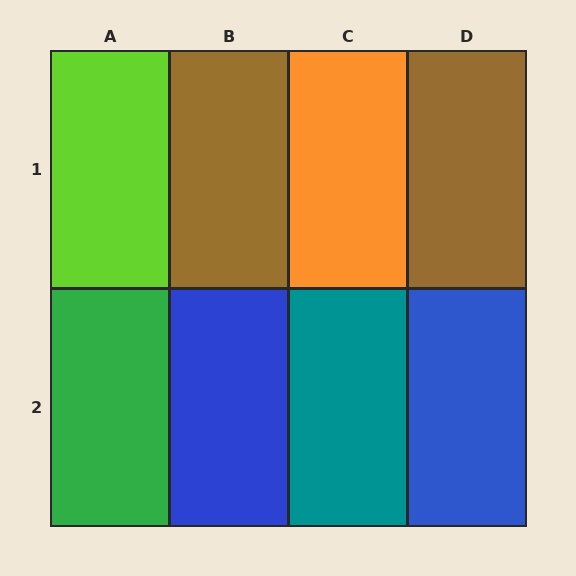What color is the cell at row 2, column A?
Green.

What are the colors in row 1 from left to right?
Lime, brown, orange, brown.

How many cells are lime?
1 cell is lime.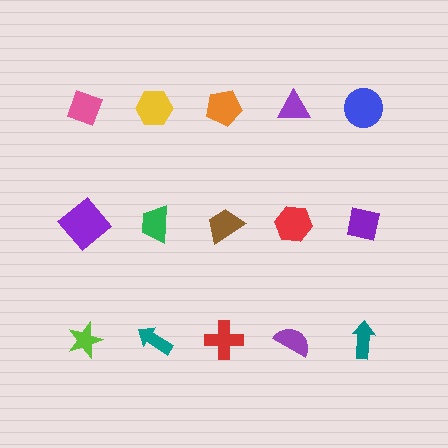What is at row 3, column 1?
A lime star.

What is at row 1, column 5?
A blue circle.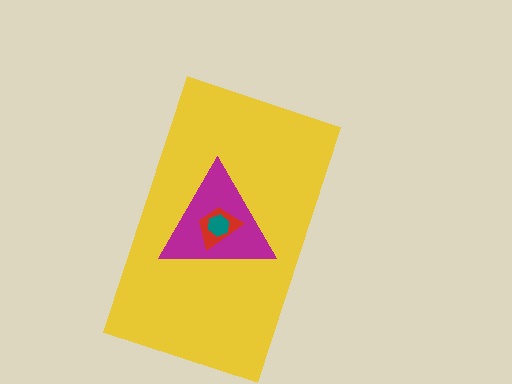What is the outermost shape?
The yellow rectangle.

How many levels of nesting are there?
4.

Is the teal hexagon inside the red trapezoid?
Yes.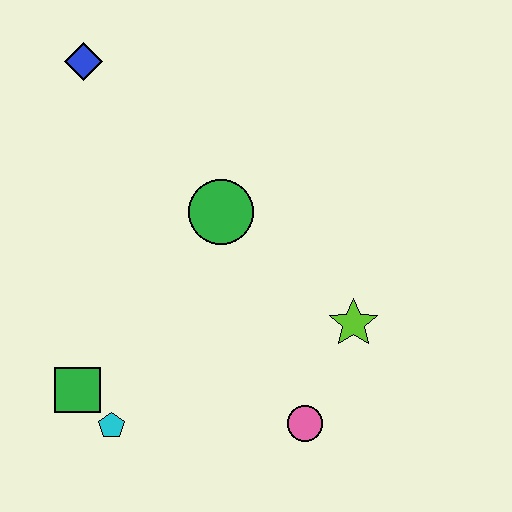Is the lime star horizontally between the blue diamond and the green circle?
No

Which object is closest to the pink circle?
The lime star is closest to the pink circle.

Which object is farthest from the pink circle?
The blue diamond is farthest from the pink circle.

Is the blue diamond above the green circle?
Yes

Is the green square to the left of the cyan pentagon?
Yes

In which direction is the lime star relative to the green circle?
The lime star is to the right of the green circle.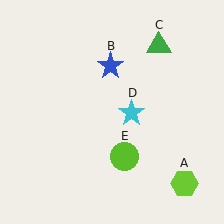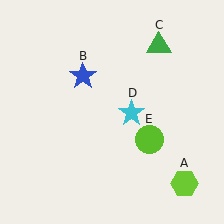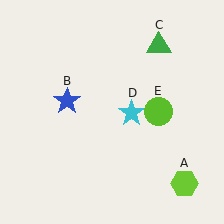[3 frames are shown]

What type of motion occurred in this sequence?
The blue star (object B), lime circle (object E) rotated counterclockwise around the center of the scene.